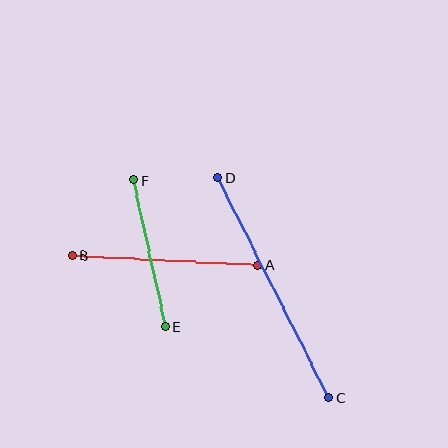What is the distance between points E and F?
The distance is approximately 150 pixels.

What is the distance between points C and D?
The distance is approximately 247 pixels.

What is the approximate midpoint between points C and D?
The midpoint is at approximately (273, 288) pixels.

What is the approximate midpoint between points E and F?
The midpoint is at approximately (149, 253) pixels.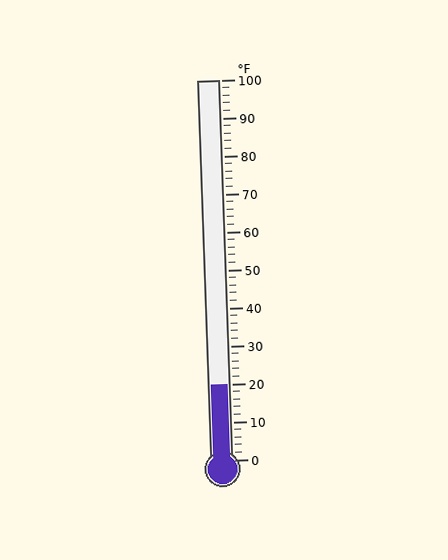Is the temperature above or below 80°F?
The temperature is below 80°F.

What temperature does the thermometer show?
The thermometer shows approximately 20°F.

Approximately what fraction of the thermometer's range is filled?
The thermometer is filled to approximately 20% of its range.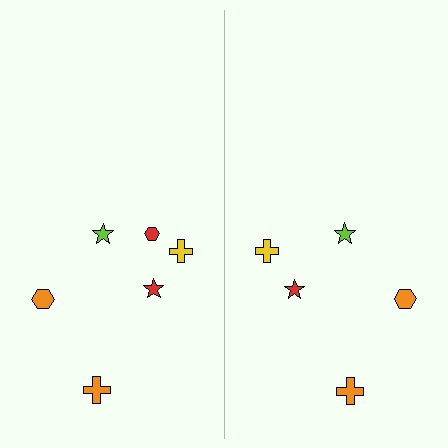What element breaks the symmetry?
A red hexagon is missing from the right side.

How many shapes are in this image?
There are 11 shapes in this image.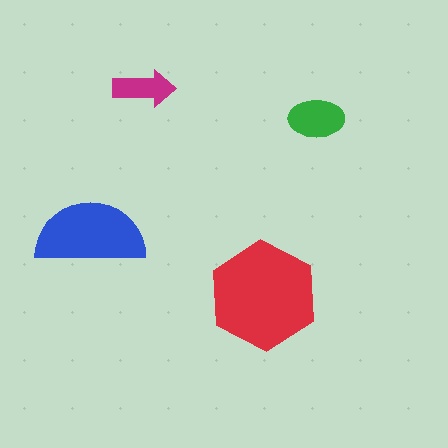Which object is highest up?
The magenta arrow is topmost.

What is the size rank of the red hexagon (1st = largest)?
1st.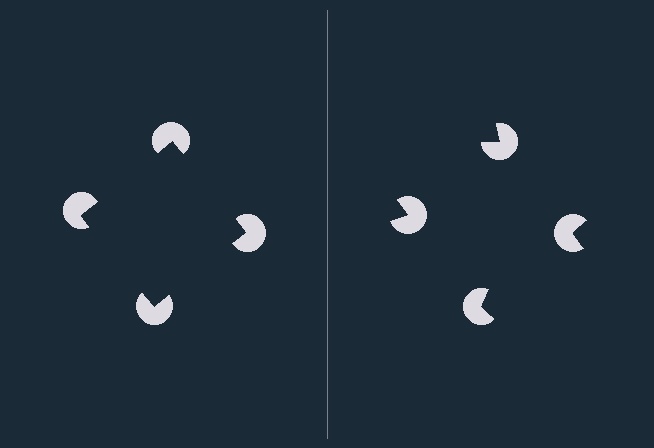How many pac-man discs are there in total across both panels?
8 — 4 on each side.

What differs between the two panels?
The pac-man discs are positioned identically on both sides; only the wedge orientations differ. On the left they align to a square; on the right they are misaligned.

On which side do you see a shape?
An illusory square appears on the left side. On the right side the wedge cuts are rotated, so no coherent shape forms.